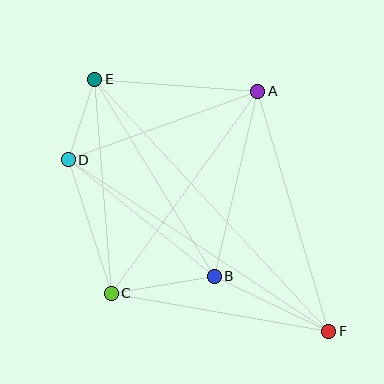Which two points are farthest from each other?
Points E and F are farthest from each other.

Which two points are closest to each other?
Points D and E are closest to each other.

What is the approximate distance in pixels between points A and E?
The distance between A and E is approximately 163 pixels.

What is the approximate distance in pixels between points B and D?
The distance between B and D is approximately 187 pixels.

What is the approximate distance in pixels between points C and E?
The distance between C and E is approximately 215 pixels.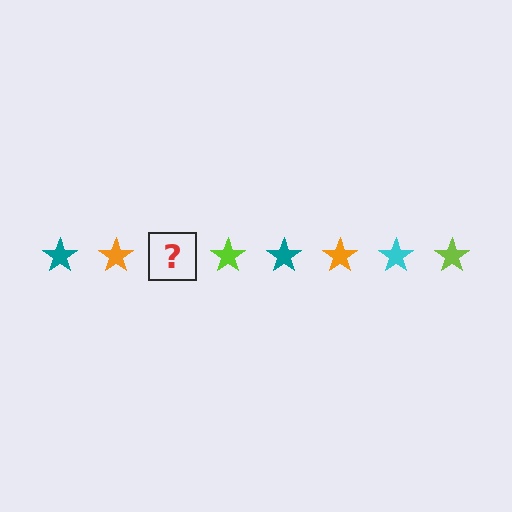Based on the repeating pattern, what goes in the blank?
The blank should be a cyan star.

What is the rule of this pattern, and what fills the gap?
The rule is that the pattern cycles through teal, orange, cyan, lime stars. The gap should be filled with a cyan star.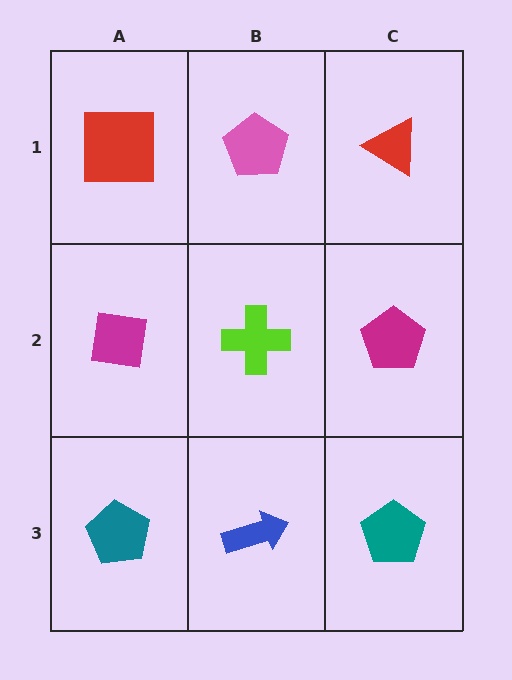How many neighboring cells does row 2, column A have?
3.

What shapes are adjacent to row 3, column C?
A magenta pentagon (row 2, column C), a blue arrow (row 3, column B).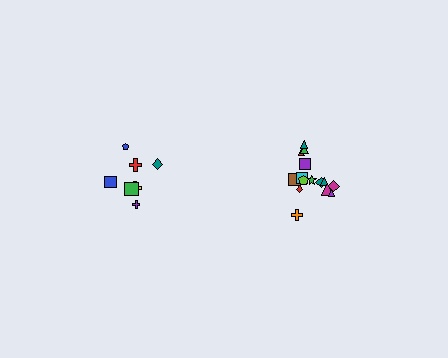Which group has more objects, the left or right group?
The right group.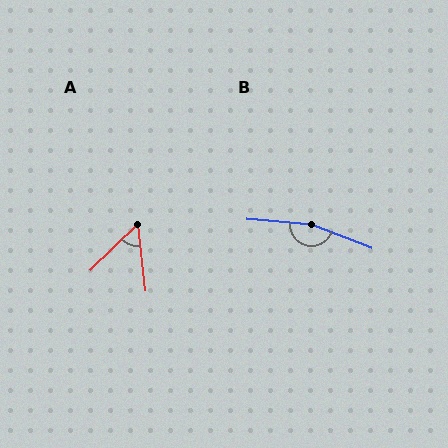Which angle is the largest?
B, at approximately 164 degrees.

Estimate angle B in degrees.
Approximately 164 degrees.